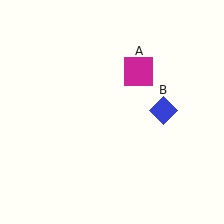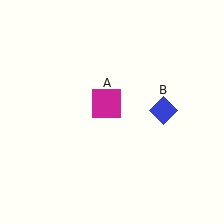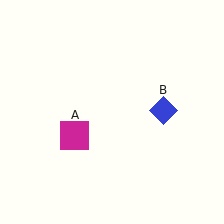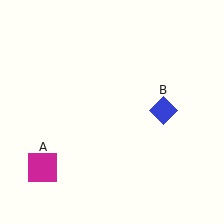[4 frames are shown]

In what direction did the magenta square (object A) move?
The magenta square (object A) moved down and to the left.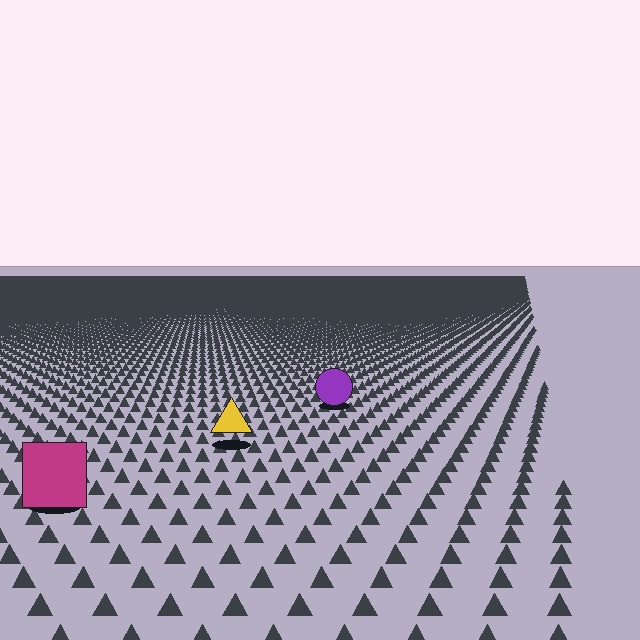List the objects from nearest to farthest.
From nearest to farthest: the magenta square, the yellow triangle, the purple circle.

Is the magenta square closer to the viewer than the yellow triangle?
Yes. The magenta square is closer — you can tell from the texture gradient: the ground texture is coarser near it.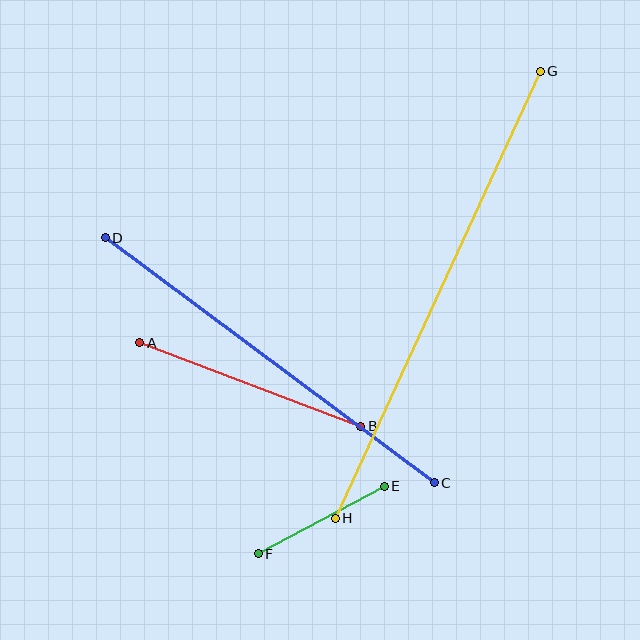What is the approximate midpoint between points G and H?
The midpoint is at approximately (438, 295) pixels.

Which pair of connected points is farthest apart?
Points G and H are farthest apart.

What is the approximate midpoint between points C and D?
The midpoint is at approximately (270, 360) pixels.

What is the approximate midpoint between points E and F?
The midpoint is at approximately (321, 520) pixels.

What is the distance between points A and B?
The distance is approximately 236 pixels.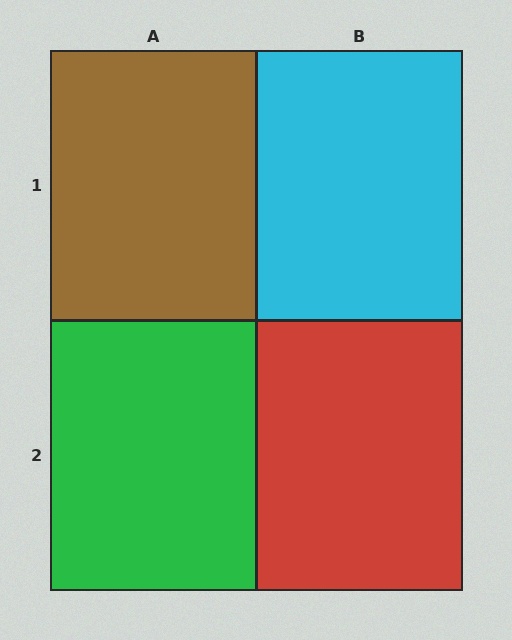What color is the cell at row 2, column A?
Green.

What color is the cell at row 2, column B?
Red.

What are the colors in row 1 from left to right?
Brown, cyan.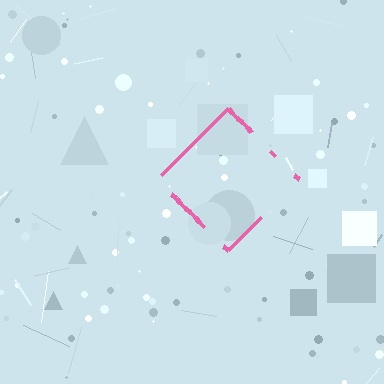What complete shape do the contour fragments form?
The contour fragments form a diamond.